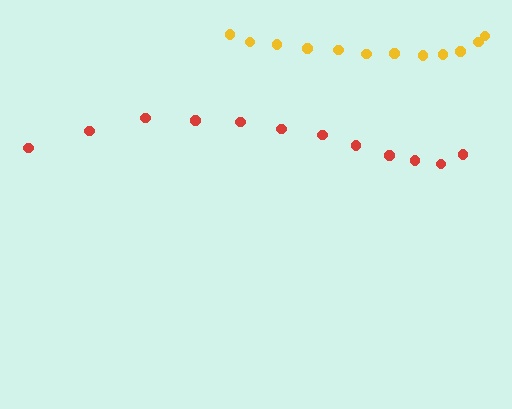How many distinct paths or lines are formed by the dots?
There are 2 distinct paths.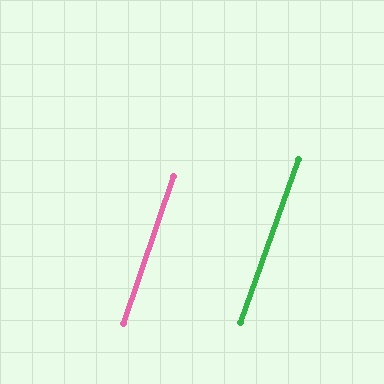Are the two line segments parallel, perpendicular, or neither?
Parallel — their directions differ by only 0.6°.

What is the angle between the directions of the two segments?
Approximately 1 degree.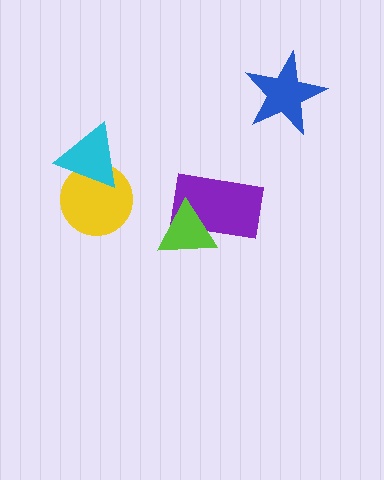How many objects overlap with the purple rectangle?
1 object overlaps with the purple rectangle.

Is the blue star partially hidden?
No, no other shape covers it.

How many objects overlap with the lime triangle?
1 object overlaps with the lime triangle.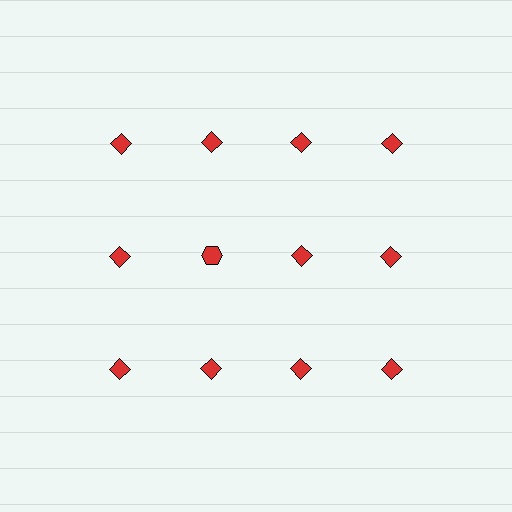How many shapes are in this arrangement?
There are 12 shapes arranged in a grid pattern.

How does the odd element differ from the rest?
It has a different shape: hexagon instead of diamond.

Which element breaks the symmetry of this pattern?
The red hexagon in the second row, second from left column breaks the symmetry. All other shapes are red diamonds.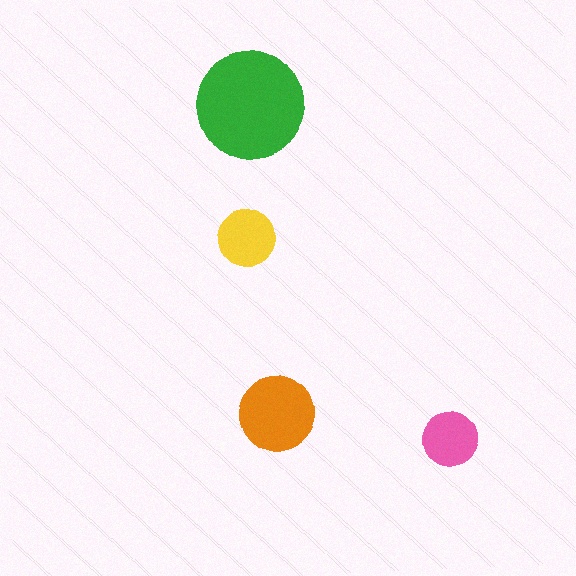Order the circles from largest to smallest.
the green one, the orange one, the yellow one, the pink one.